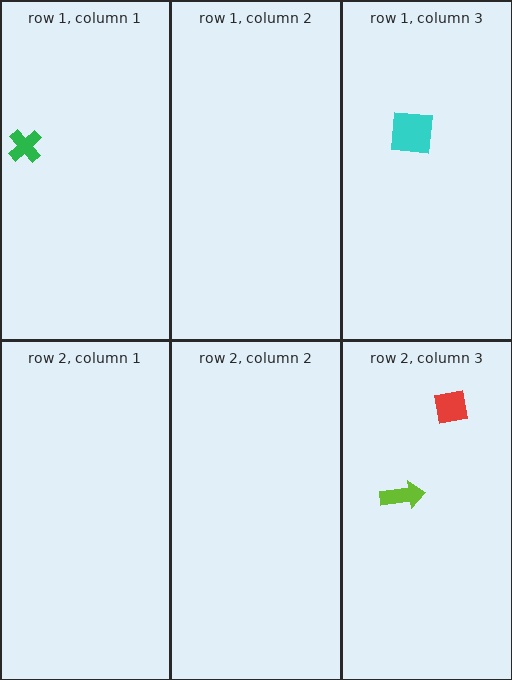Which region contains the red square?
The row 2, column 3 region.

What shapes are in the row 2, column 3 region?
The red square, the lime arrow.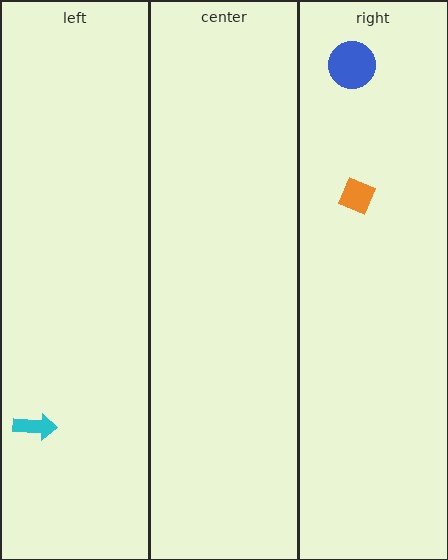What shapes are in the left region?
The cyan arrow.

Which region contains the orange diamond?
The right region.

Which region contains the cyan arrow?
The left region.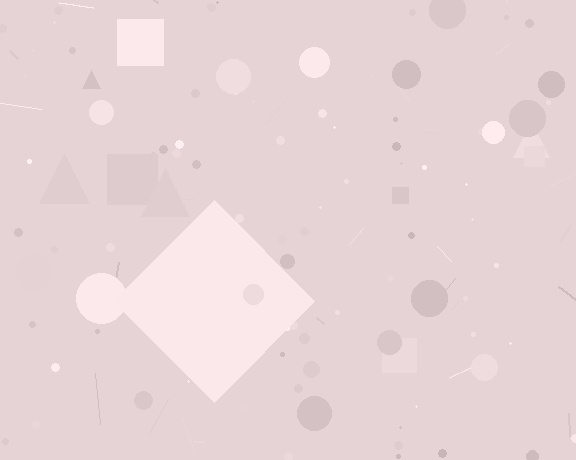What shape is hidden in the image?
A diamond is hidden in the image.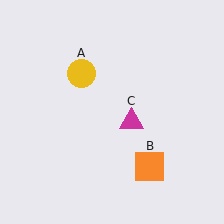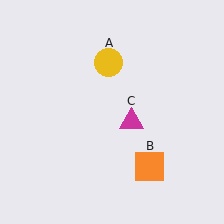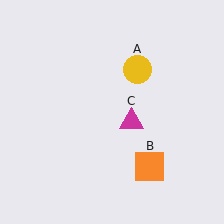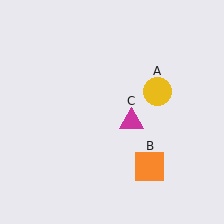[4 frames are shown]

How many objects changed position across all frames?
1 object changed position: yellow circle (object A).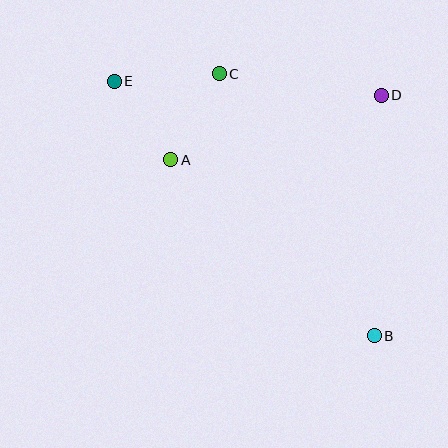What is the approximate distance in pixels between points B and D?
The distance between B and D is approximately 241 pixels.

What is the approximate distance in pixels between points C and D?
The distance between C and D is approximately 163 pixels.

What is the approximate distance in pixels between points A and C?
The distance between A and C is approximately 99 pixels.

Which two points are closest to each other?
Points A and E are closest to each other.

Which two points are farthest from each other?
Points B and E are farthest from each other.